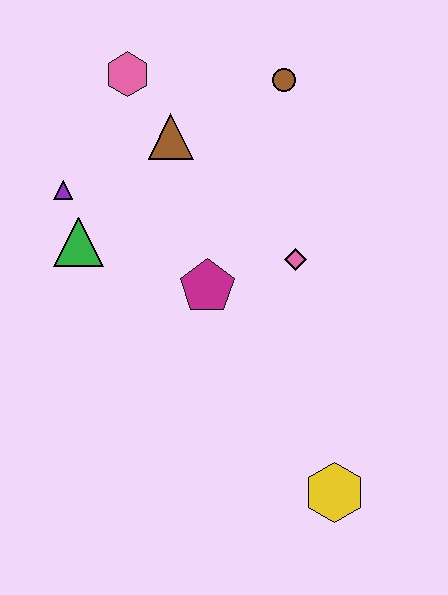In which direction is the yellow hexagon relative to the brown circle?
The yellow hexagon is below the brown circle.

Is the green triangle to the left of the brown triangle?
Yes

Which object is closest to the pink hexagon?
The brown triangle is closest to the pink hexagon.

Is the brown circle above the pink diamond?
Yes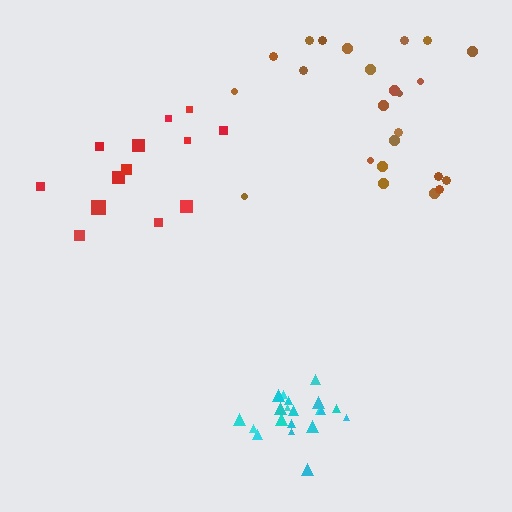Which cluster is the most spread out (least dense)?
Brown.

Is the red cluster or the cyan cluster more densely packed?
Cyan.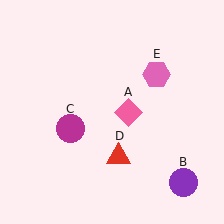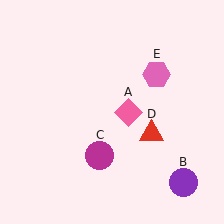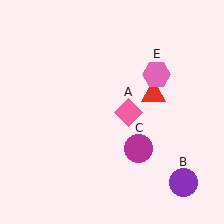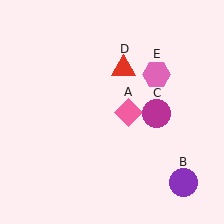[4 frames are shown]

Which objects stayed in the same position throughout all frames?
Pink diamond (object A) and purple circle (object B) and pink hexagon (object E) remained stationary.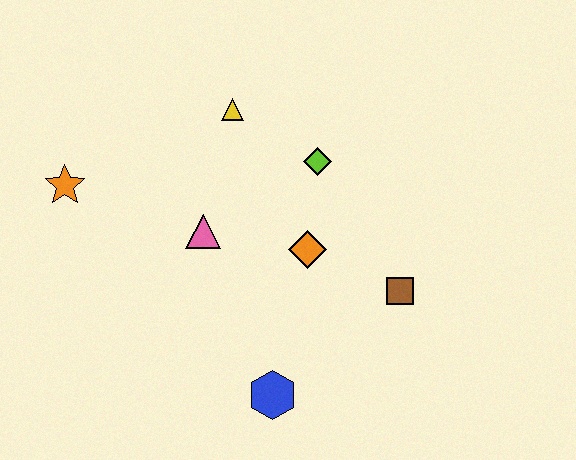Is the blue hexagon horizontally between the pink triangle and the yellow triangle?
No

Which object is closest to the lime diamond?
The orange diamond is closest to the lime diamond.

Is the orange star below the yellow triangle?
Yes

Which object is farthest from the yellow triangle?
The blue hexagon is farthest from the yellow triangle.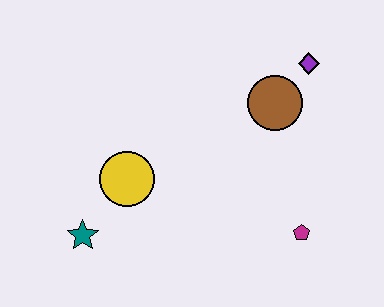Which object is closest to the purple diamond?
The brown circle is closest to the purple diamond.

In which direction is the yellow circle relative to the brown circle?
The yellow circle is to the left of the brown circle.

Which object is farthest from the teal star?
The purple diamond is farthest from the teal star.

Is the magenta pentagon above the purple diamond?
No